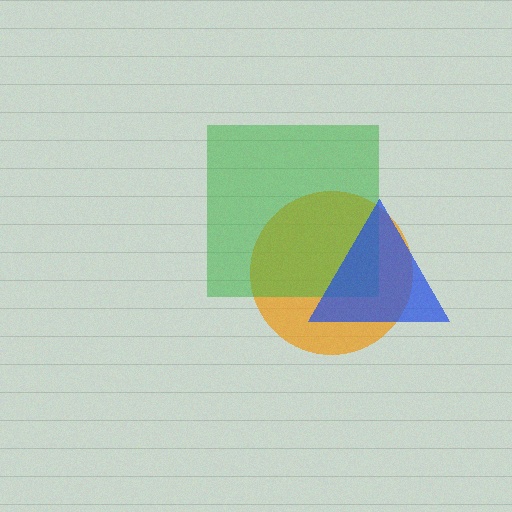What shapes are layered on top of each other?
The layered shapes are: an orange circle, a green square, a blue triangle.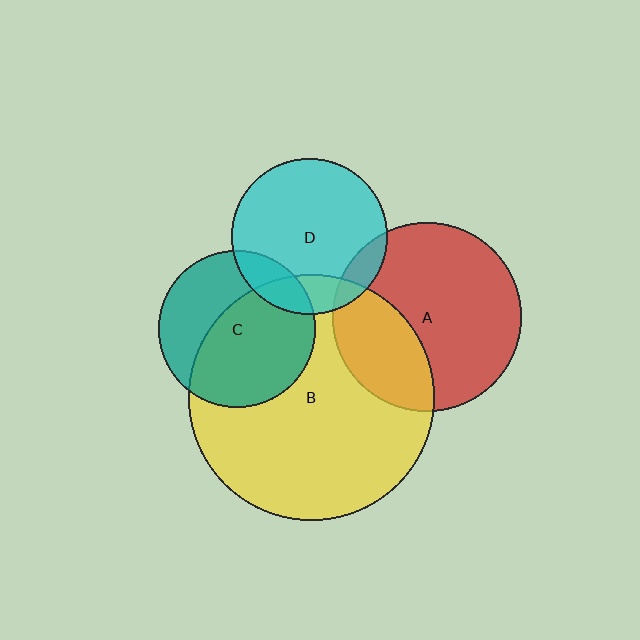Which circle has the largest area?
Circle B (yellow).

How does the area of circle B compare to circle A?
Approximately 1.7 times.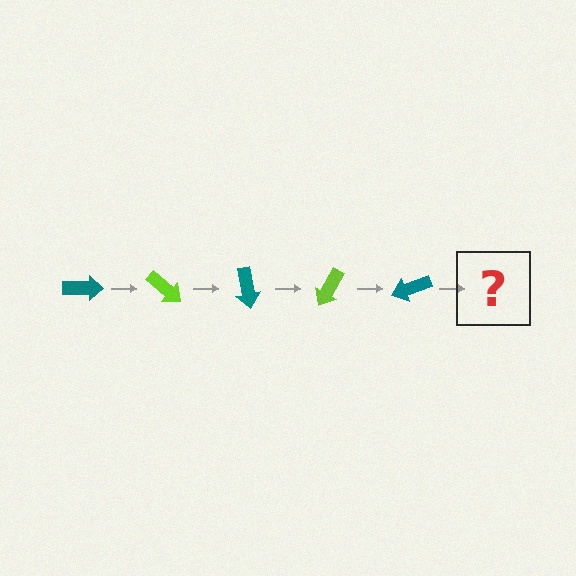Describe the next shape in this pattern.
It should be a lime arrow, rotated 200 degrees from the start.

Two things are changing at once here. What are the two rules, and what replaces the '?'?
The two rules are that it rotates 40 degrees each step and the color cycles through teal and lime. The '?' should be a lime arrow, rotated 200 degrees from the start.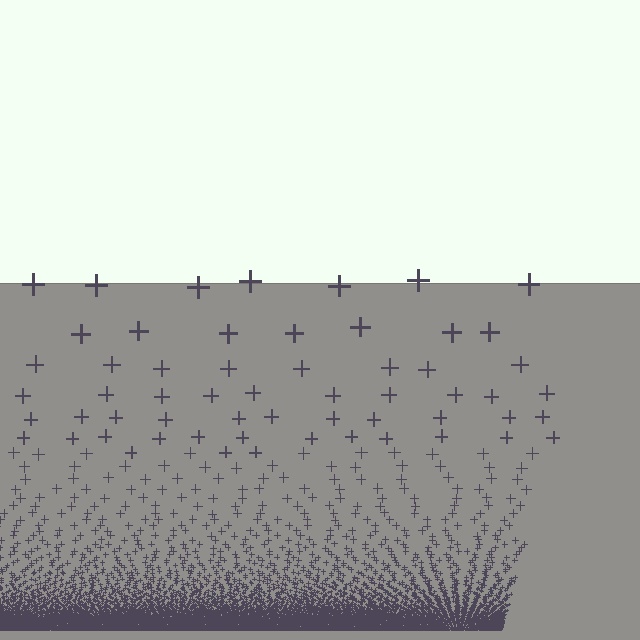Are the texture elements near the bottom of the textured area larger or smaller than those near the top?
Smaller. The gradient is inverted — elements near the bottom are smaller and denser.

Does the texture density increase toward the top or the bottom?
Density increases toward the bottom.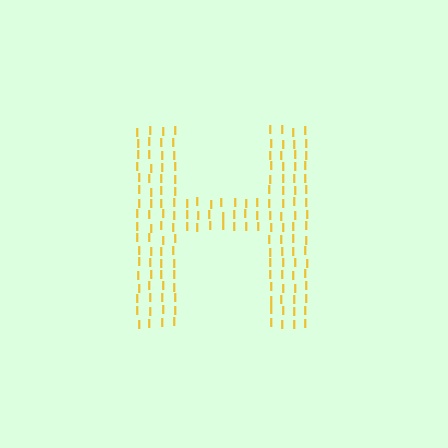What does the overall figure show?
The overall figure shows the letter H.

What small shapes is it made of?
It is made of small letter I's.